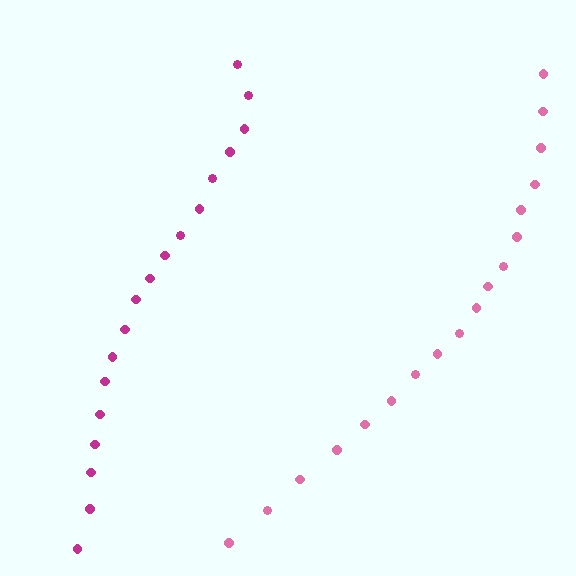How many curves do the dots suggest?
There are 2 distinct paths.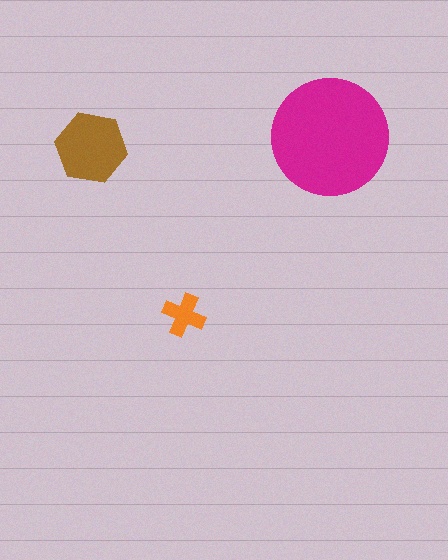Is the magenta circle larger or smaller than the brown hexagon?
Larger.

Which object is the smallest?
The orange cross.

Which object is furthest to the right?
The magenta circle is rightmost.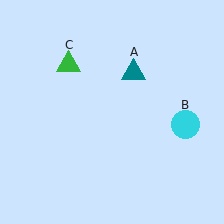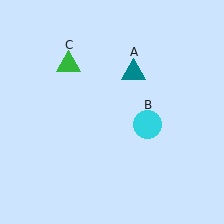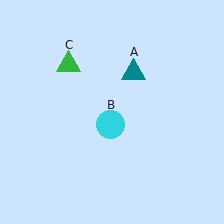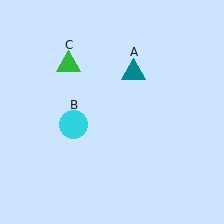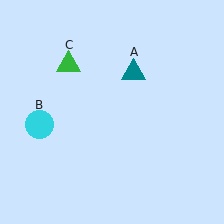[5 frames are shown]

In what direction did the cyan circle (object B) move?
The cyan circle (object B) moved left.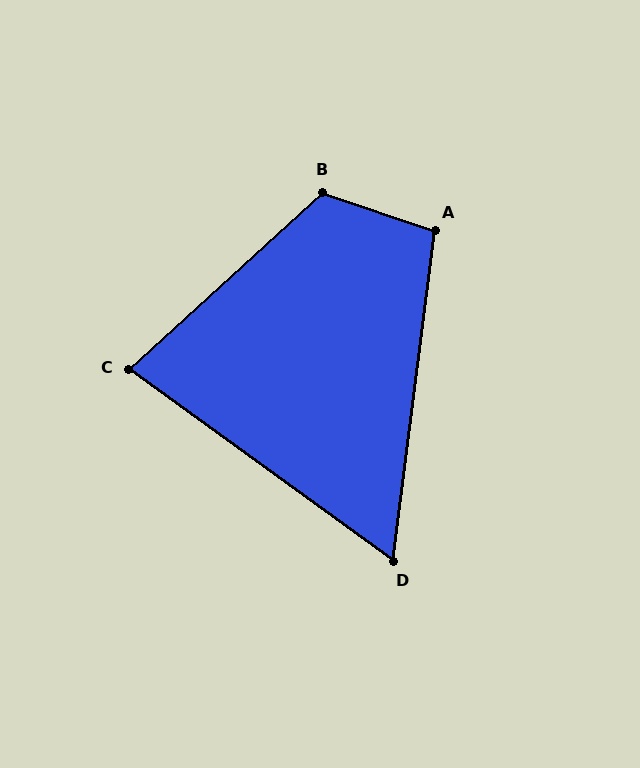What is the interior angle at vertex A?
Approximately 102 degrees (obtuse).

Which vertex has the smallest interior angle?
D, at approximately 61 degrees.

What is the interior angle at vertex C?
Approximately 78 degrees (acute).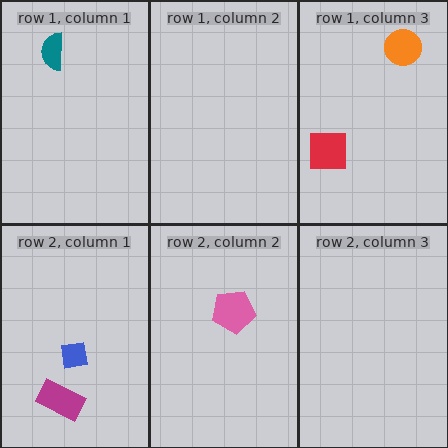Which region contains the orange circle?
The row 1, column 3 region.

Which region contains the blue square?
The row 2, column 1 region.